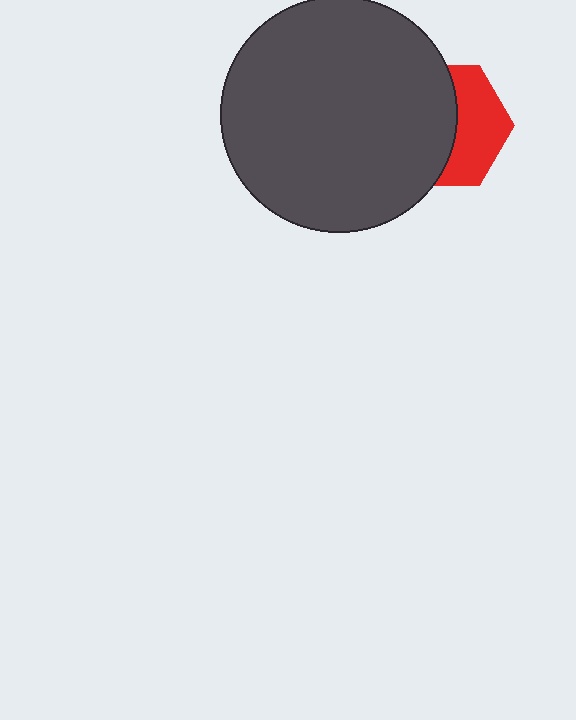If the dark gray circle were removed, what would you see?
You would see the complete red hexagon.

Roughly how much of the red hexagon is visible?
A small part of it is visible (roughly 43%).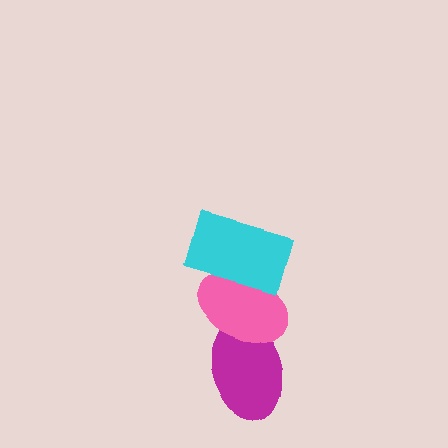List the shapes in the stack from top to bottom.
From top to bottom: the cyan rectangle, the pink ellipse, the magenta ellipse.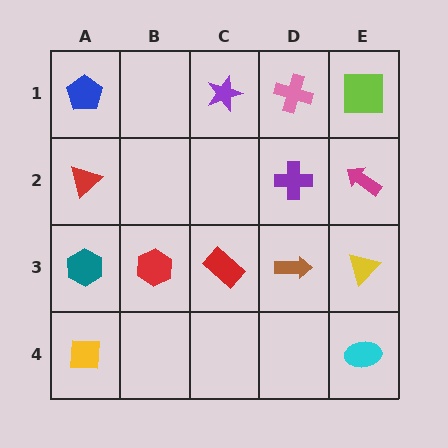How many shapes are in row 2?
3 shapes.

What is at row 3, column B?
A red hexagon.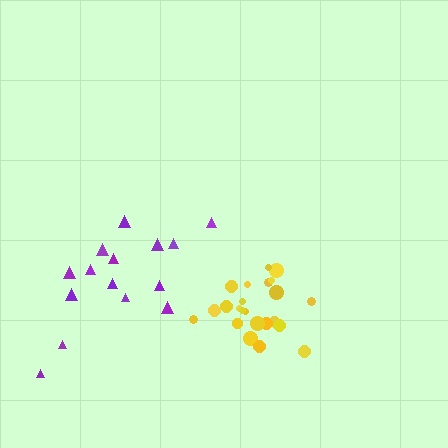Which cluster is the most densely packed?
Yellow.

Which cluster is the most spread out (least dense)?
Purple.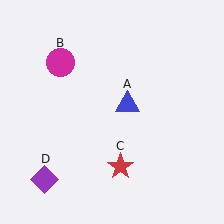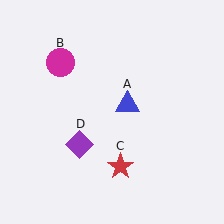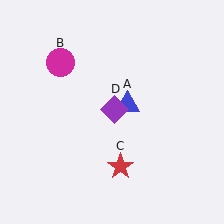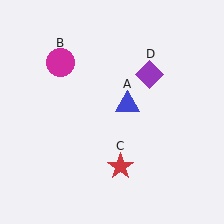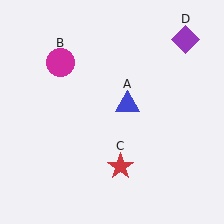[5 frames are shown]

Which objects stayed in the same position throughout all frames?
Blue triangle (object A) and magenta circle (object B) and red star (object C) remained stationary.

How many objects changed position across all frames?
1 object changed position: purple diamond (object D).